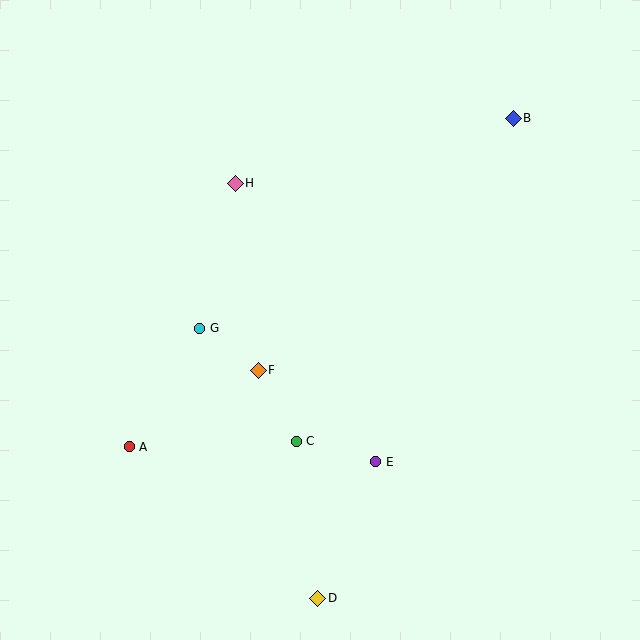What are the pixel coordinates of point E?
Point E is at (376, 462).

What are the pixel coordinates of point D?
Point D is at (318, 598).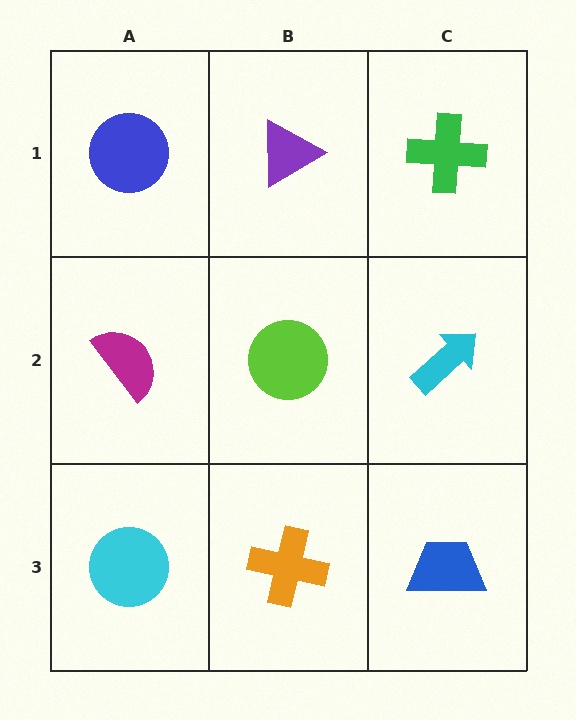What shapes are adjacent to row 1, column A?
A magenta semicircle (row 2, column A), a purple triangle (row 1, column B).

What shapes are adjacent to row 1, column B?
A lime circle (row 2, column B), a blue circle (row 1, column A), a green cross (row 1, column C).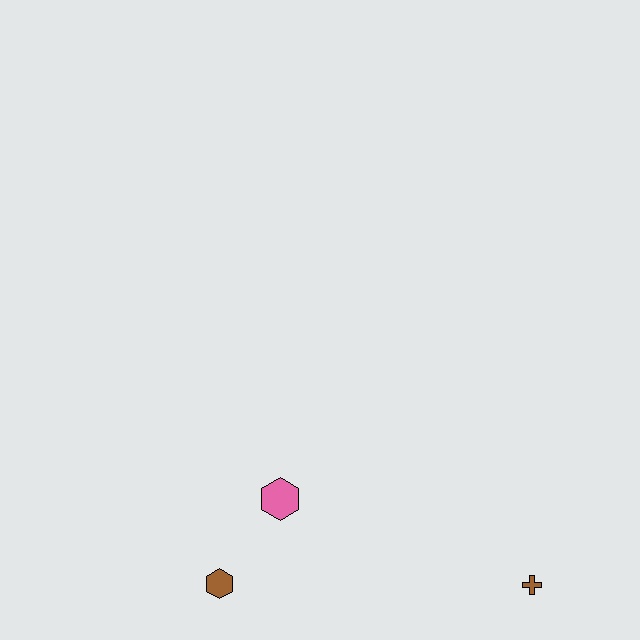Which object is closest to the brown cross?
The pink hexagon is closest to the brown cross.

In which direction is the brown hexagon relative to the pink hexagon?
The brown hexagon is below the pink hexagon.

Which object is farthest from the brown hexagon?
The brown cross is farthest from the brown hexagon.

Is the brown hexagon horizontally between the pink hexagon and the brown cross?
No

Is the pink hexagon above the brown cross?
Yes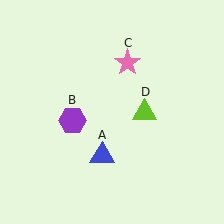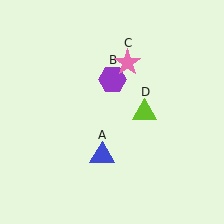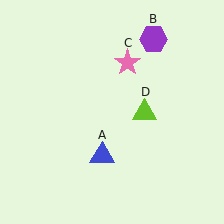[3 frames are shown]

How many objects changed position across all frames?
1 object changed position: purple hexagon (object B).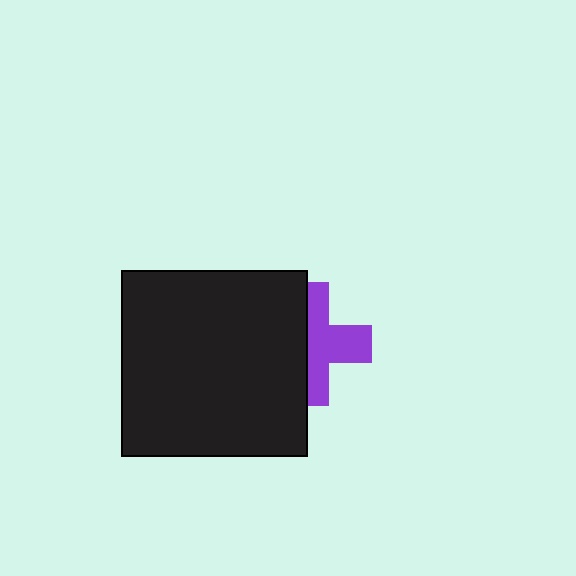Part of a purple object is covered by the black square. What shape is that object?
It is a cross.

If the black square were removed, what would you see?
You would see the complete purple cross.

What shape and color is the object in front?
The object in front is a black square.